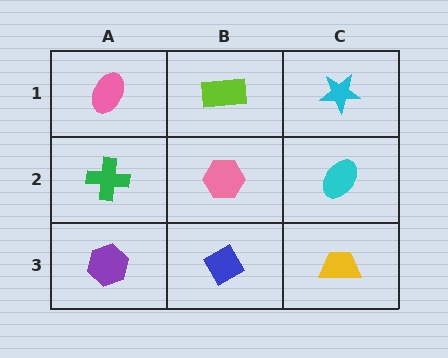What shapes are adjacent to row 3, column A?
A green cross (row 2, column A), a blue diamond (row 3, column B).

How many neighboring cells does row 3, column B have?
3.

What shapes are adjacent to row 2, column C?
A cyan star (row 1, column C), a yellow trapezoid (row 3, column C), a pink hexagon (row 2, column B).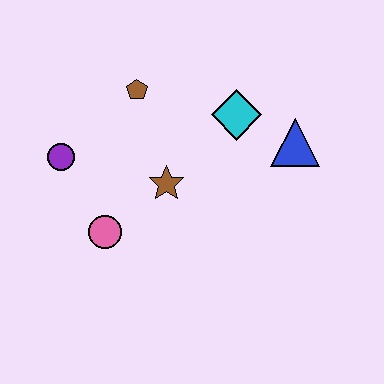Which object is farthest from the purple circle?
The blue triangle is farthest from the purple circle.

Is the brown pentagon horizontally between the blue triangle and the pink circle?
Yes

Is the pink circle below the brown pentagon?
Yes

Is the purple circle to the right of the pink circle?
No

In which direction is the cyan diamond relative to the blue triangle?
The cyan diamond is to the left of the blue triangle.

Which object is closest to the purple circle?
The pink circle is closest to the purple circle.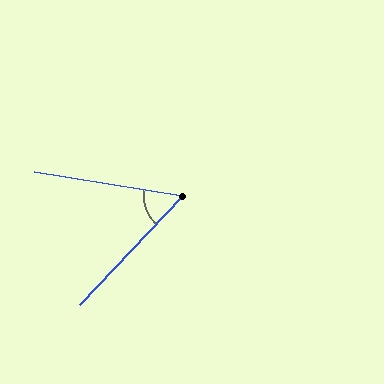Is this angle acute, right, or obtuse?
It is acute.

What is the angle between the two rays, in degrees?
Approximately 56 degrees.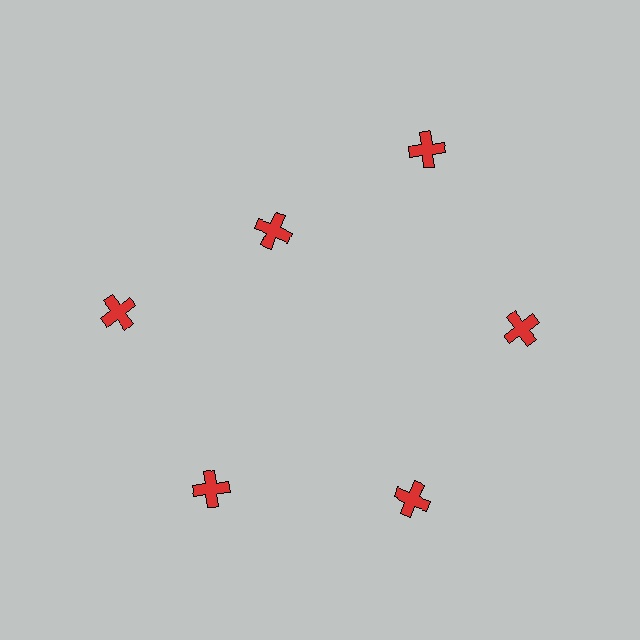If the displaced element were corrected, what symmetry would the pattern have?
It would have 6-fold rotational symmetry — the pattern would map onto itself every 60 degrees.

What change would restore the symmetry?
The symmetry would be restored by moving it outward, back onto the ring so that all 6 crosses sit at equal angles and equal distance from the center.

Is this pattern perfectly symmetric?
No. The 6 red crosses are arranged in a ring, but one element near the 11 o'clock position is pulled inward toward the center, breaking the 6-fold rotational symmetry.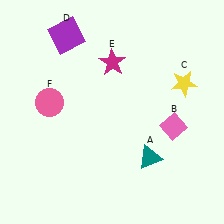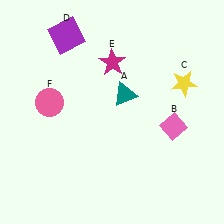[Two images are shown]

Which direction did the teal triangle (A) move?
The teal triangle (A) moved up.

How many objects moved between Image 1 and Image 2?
1 object moved between the two images.